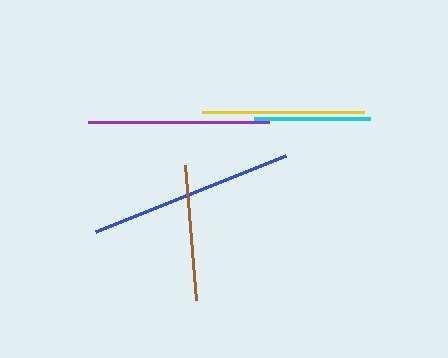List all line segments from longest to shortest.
From longest to shortest: blue, purple, yellow, brown, cyan.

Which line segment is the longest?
The blue line is the longest at approximately 204 pixels.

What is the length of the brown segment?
The brown segment is approximately 135 pixels long.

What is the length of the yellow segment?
The yellow segment is approximately 162 pixels long.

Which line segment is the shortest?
The cyan line is the shortest at approximately 116 pixels.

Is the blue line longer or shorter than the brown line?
The blue line is longer than the brown line.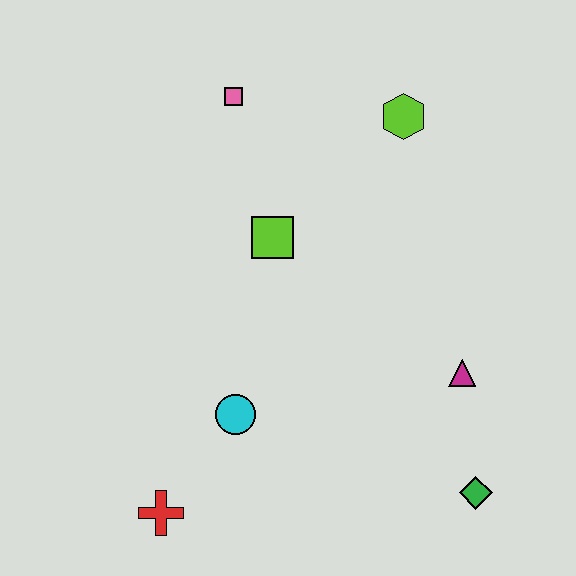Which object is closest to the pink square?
The lime square is closest to the pink square.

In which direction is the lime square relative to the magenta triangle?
The lime square is to the left of the magenta triangle.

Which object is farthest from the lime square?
The green diamond is farthest from the lime square.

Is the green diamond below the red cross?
No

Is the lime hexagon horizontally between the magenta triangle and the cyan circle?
Yes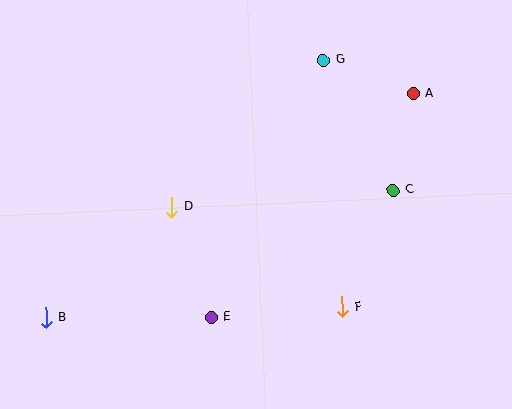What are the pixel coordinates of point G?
Point G is at (324, 60).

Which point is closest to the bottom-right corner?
Point F is closest to the bottom-right corner.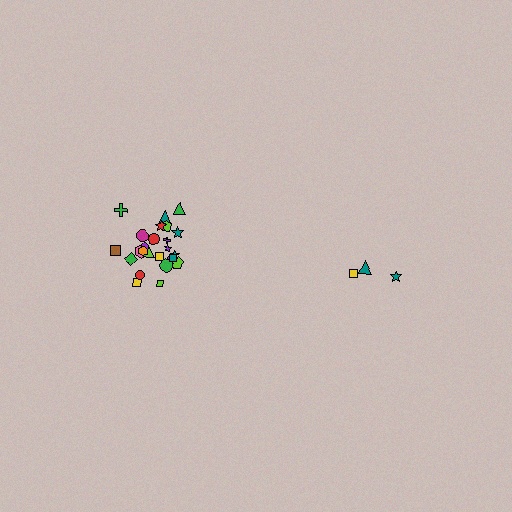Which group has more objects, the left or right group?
The left group.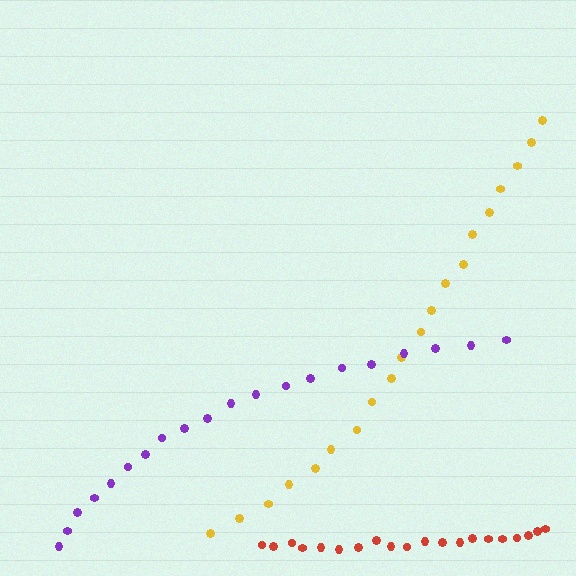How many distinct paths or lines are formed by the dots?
There are 3 distinct paths.